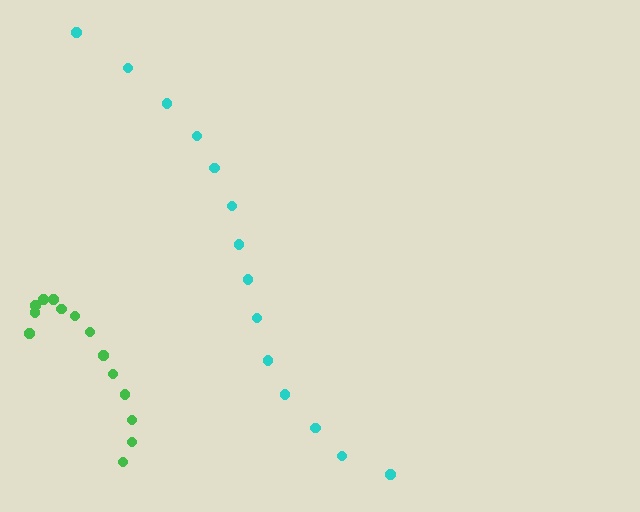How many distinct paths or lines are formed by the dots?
There are 2 distinct paths.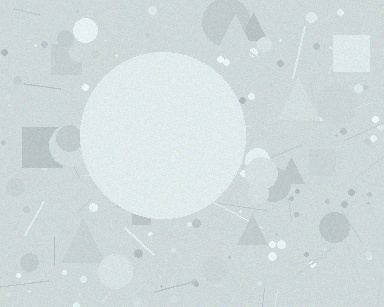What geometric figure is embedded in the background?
A circle is embedded in the background.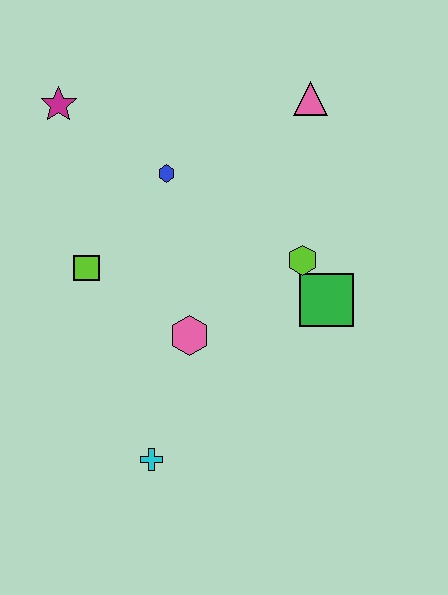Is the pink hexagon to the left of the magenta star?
No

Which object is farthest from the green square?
The magenta star is farthest from the green square.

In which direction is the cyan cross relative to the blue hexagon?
The cyan cross is below the blue hexagon.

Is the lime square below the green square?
No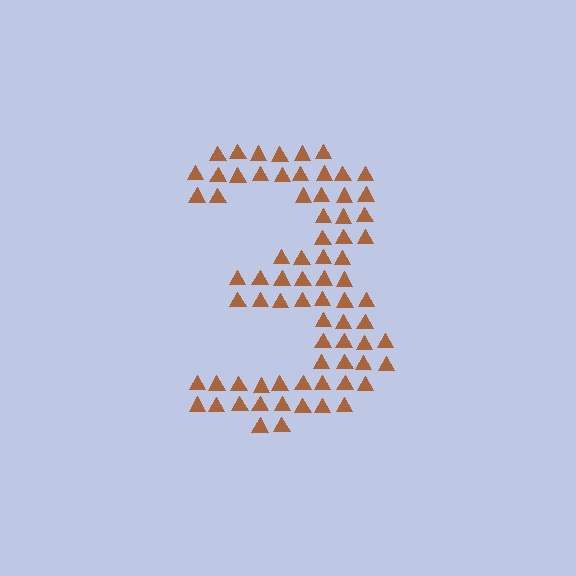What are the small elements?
The small elements are triangles.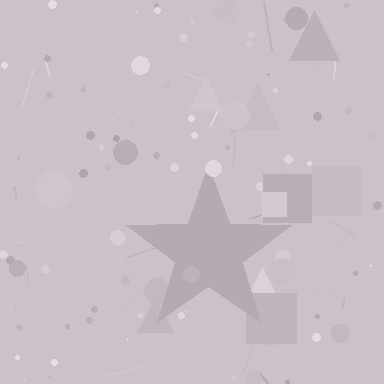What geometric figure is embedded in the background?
A star is embedded in the background.